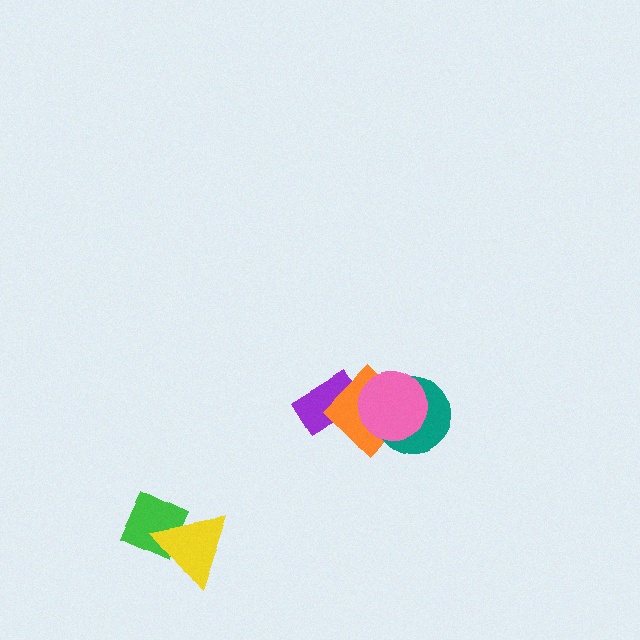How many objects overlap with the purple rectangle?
1 object overlaps with the purple rectangle.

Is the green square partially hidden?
Yes, it is partially covered by another shape.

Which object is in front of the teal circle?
The pink circle is in front of the teal circle.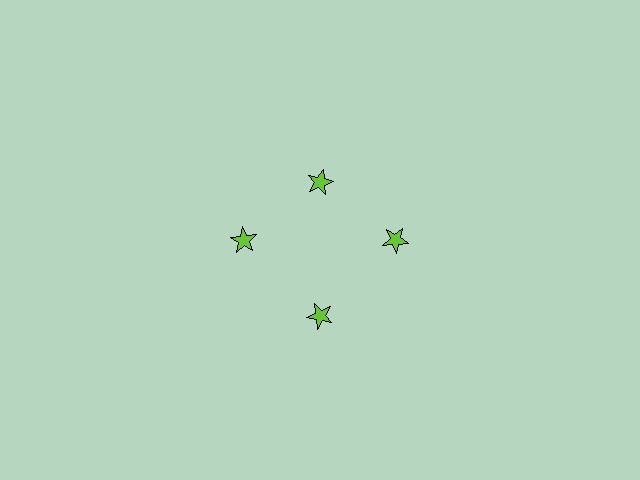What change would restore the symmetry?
The symmetry would be restored by moving it outward, back onto the ring so that all 4 stars sit at equal angles and equal distance from the center.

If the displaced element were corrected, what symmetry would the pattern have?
It would have 4-fold rotational symmetry — the pattern would map onto itself every 90 degrees.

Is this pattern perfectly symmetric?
No. The 4 lime stars are arranged in a ring, but one element near the 12 o'clock position is pulled inward toward the center, breaking the 4-fold rotational symmetry.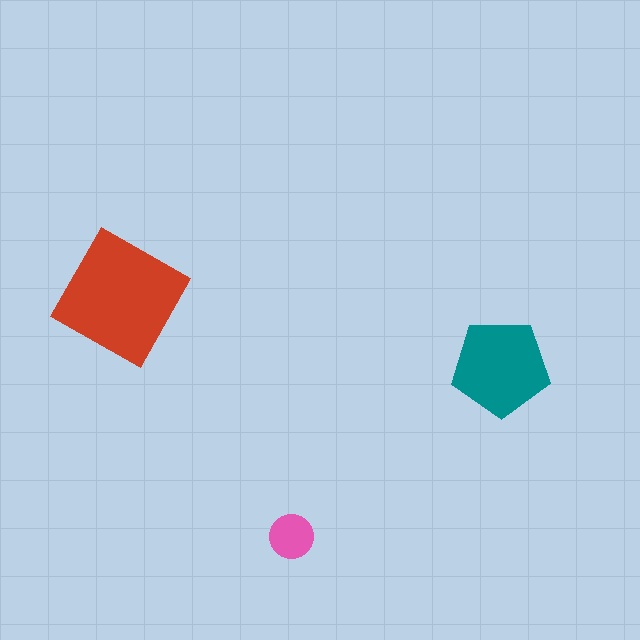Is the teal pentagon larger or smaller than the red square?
Smaller.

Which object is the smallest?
The pink circle.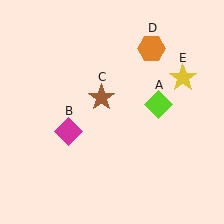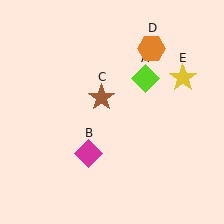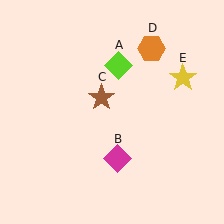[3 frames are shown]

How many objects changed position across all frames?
2 objects changed position: lime diamond (object A), magenta diamond (object B).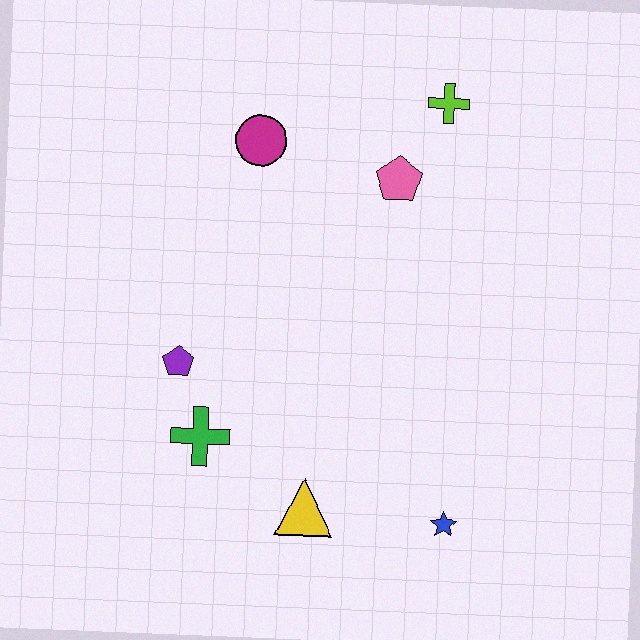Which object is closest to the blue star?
The yellow triangle is closest to the blue star.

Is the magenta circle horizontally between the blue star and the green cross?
Yes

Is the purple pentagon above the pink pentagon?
No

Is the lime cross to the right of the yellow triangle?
Yes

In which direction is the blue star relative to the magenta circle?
The blue star is below the magenta circle.